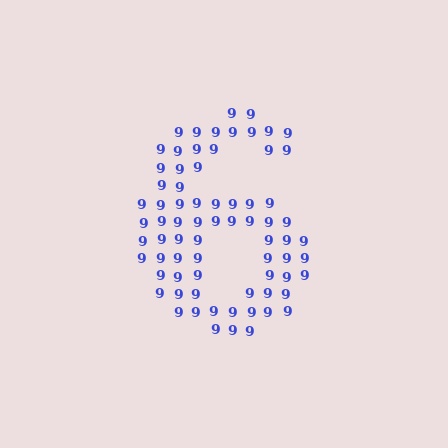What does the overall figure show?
The overall figure shows the digit 6.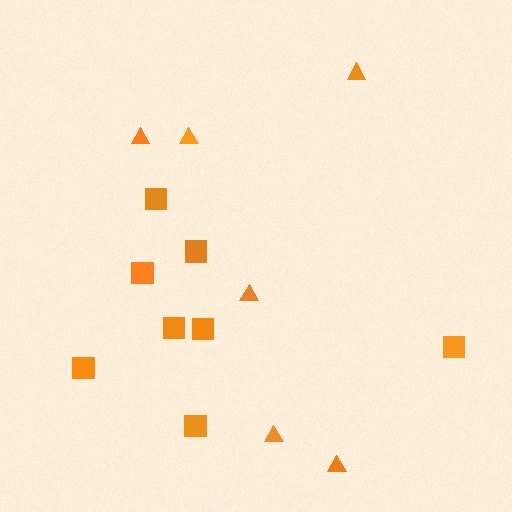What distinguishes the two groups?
There are 2 groups: one group of triangles (6) and one group of squares (8).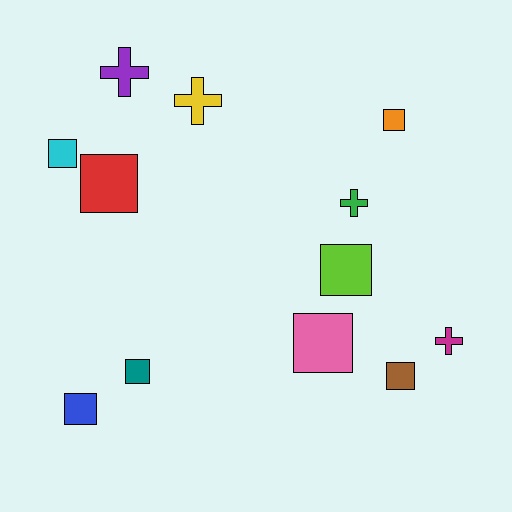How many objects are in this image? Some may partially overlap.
There are 12 objects.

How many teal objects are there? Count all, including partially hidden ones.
There is 1 teal object.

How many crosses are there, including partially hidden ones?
There are 4 crosses.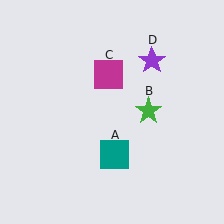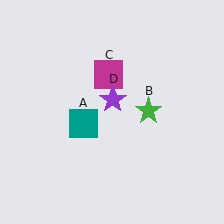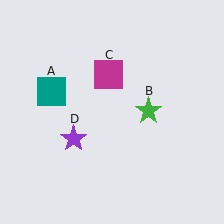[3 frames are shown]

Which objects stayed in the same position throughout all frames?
Green star (object B) and magenta square (object C) remained stationary.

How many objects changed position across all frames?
2 objects changed position: teal square (object A), purple star (object D).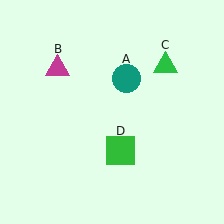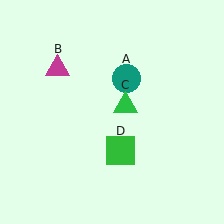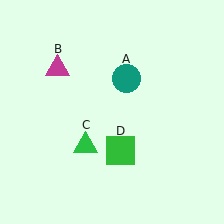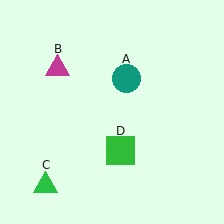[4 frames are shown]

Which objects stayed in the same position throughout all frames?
Teal circle (object A) and magenta triangle (object B) and green square (object D) remained stationary.